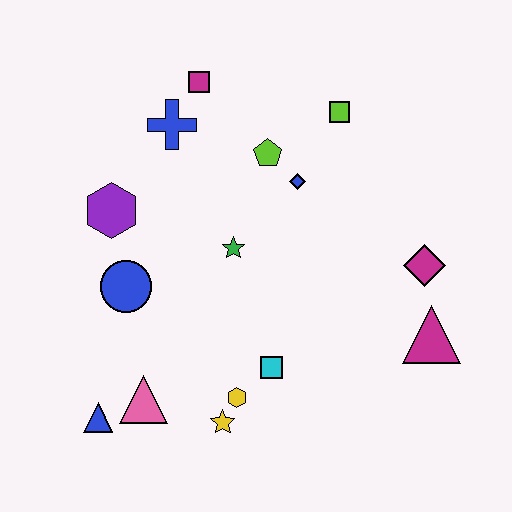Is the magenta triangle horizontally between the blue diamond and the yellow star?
No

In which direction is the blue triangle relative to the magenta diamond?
The blue triangle is to the left of the magenta diamond.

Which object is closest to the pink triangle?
The blue triangle is closest to the pink triangle.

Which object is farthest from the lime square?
The blue triangle is farthest from the lime square.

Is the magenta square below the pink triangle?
No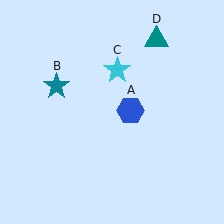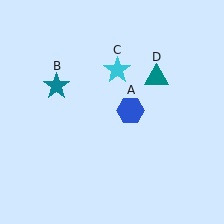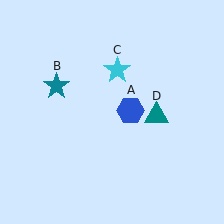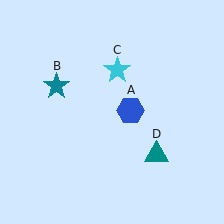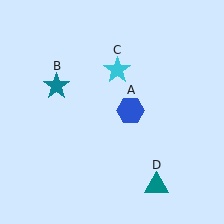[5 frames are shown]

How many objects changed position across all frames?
1 object changed position: teal triangle (object D).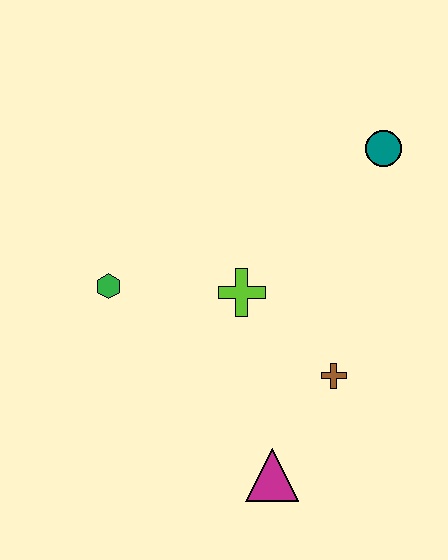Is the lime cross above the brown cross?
Yes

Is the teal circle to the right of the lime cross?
Yes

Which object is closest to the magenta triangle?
The brown cross is closest to the magenta triangle.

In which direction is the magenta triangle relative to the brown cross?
The magenta triangle is below the brown cross.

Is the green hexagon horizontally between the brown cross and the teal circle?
No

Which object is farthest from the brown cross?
The green hexagon is farthest from the brown cross.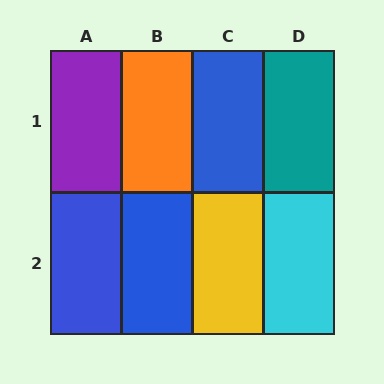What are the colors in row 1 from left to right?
Purple, orange, blue, teal.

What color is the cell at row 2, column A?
Blue.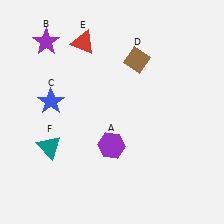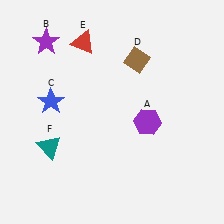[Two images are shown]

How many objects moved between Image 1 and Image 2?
1 object moved between the two images.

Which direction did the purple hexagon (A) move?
The purple hexagon (A) moved right.